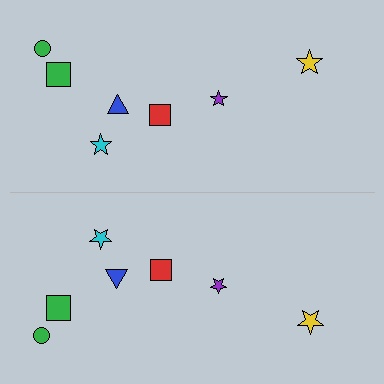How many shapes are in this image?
There are 14 shapes in this image.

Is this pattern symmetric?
Yes, this pattern has bilateral (reflection) symmetry.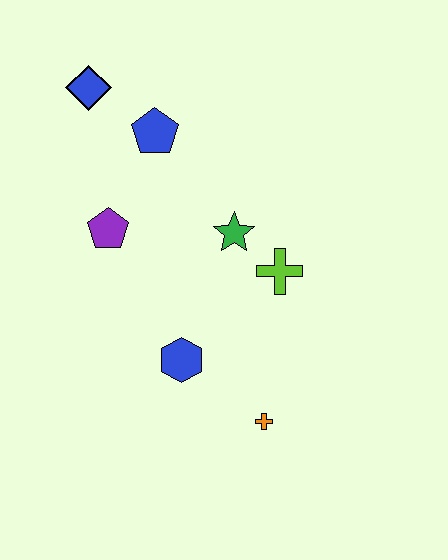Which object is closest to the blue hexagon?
The orange cross is closest to the blue hexagon.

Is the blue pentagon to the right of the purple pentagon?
Yes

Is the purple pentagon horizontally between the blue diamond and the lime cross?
Yes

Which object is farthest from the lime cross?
The blue diamond is farthest from the lime cross.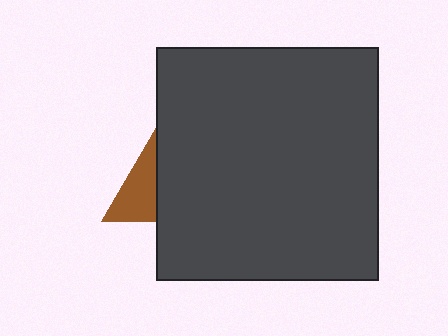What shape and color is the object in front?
The object in front is a dark gray rectangle.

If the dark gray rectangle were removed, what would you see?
You would see the complete brown triangle.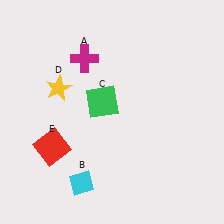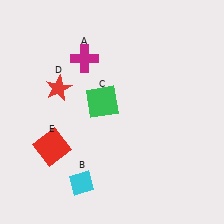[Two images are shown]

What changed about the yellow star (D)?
In Image 1, D is yellow. In Image 2, it changed to red.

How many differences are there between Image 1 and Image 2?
There is 1 difference between the two images.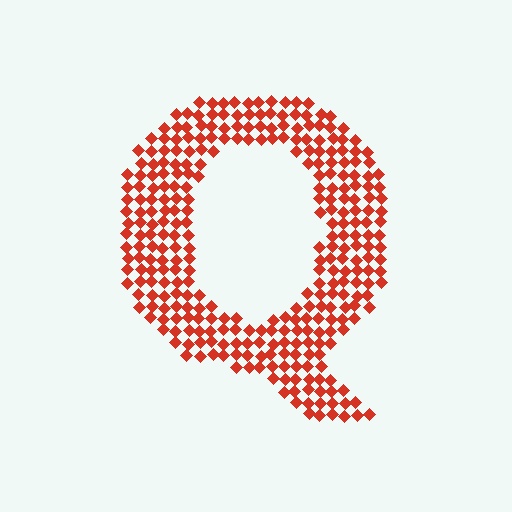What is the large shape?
The large shape is the letter Q.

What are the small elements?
The small elements are diamonds.